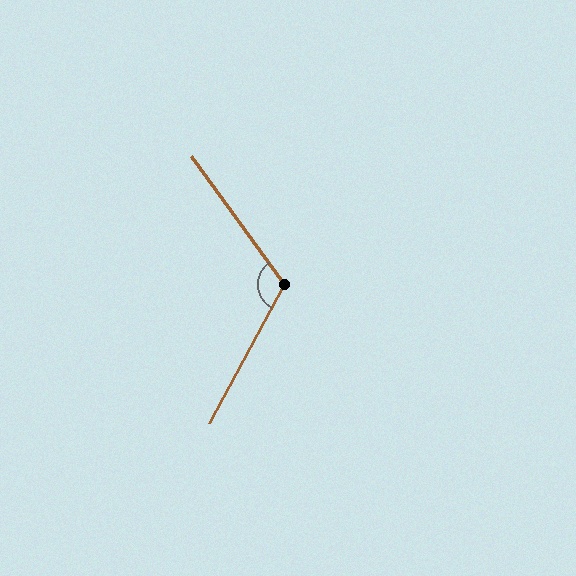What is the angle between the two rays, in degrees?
Approximately 116 degrees.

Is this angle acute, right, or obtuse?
It is obtuse.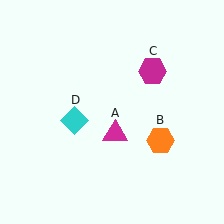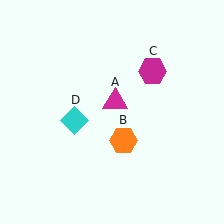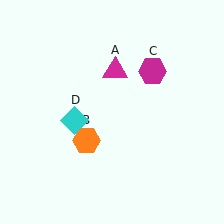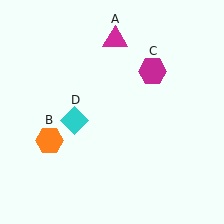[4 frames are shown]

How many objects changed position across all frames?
2 objects changed position: magenta triangle (object A), orange hexagon (object B).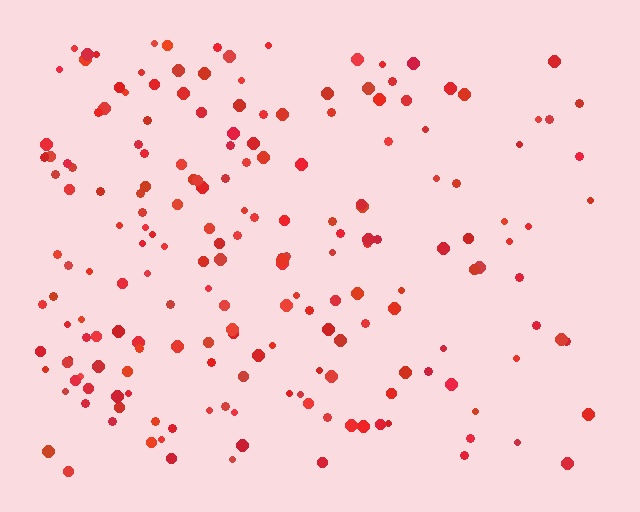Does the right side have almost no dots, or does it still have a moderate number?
Still a moderate number, just noticeably fewer than the left.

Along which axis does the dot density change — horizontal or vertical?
Horizontal.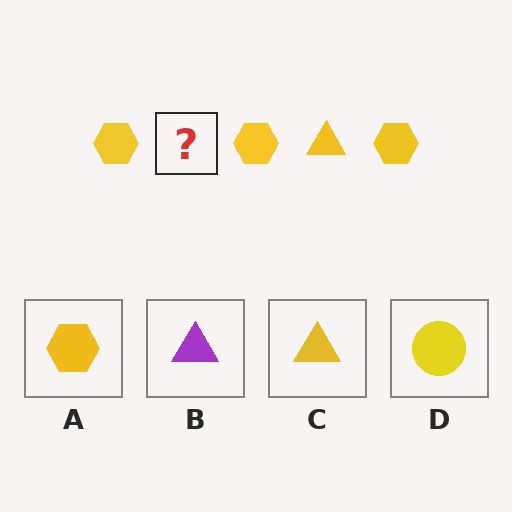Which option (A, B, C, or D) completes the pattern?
C.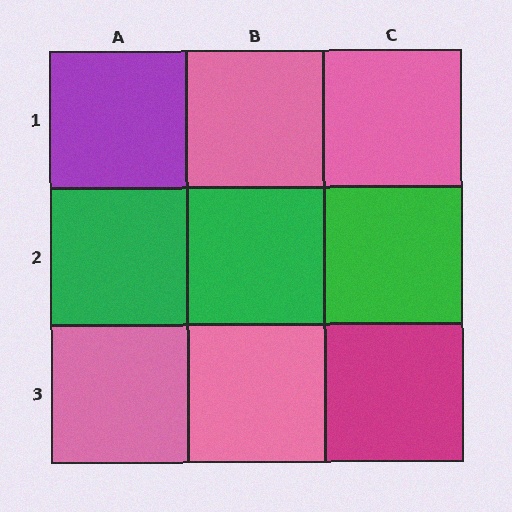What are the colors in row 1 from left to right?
Purple, pink, pink.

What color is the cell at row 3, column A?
Pink.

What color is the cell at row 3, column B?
Pink.